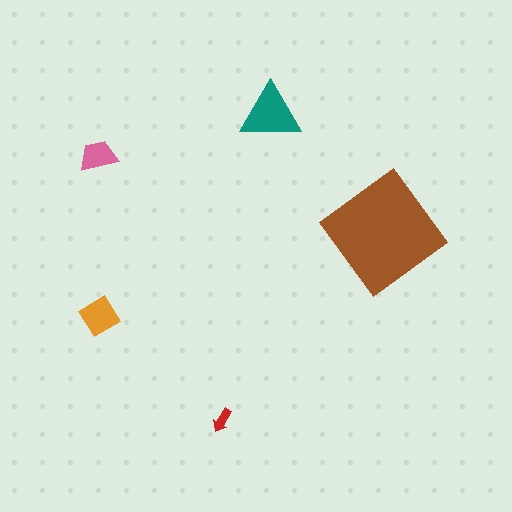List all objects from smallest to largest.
The red arrow, the pink trapezoid, the orange diamond, the teal triangle, the brown diamond.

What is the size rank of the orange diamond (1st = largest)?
3rd.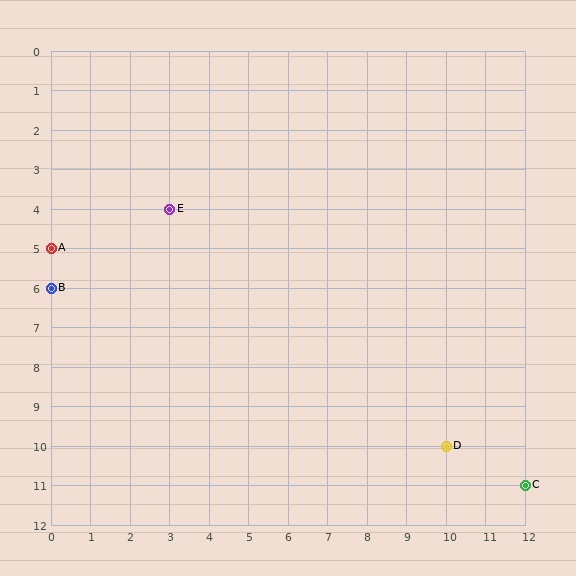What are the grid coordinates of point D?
Point D is at grid coordinates (10, 10).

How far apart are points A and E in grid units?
Points A and E are 3 columns and 1 row apart (about 3.2 grid units diagonally).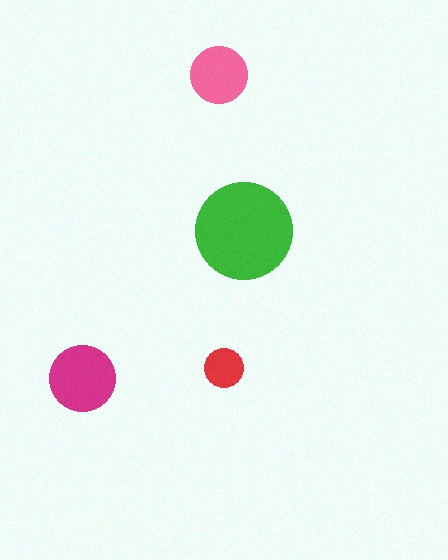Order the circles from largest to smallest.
the green one, the magenta one, the pink one, the red one.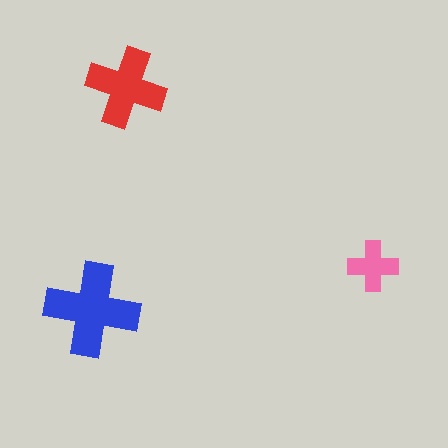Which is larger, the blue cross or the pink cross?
The blue one.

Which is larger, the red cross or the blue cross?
The blue one.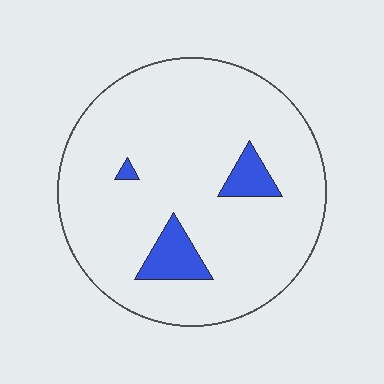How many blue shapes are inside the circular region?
3.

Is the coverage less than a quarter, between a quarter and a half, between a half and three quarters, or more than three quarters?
Less than a quarter.